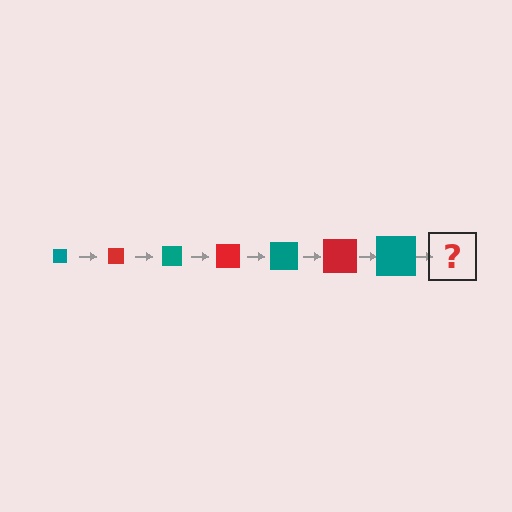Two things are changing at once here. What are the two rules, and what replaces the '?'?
The two rules are that the square grows larger each step and the color cycles through teal and red. The '?' should be a red square, larger than the previous one.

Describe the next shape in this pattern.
It should be a red square, larger than the previous one.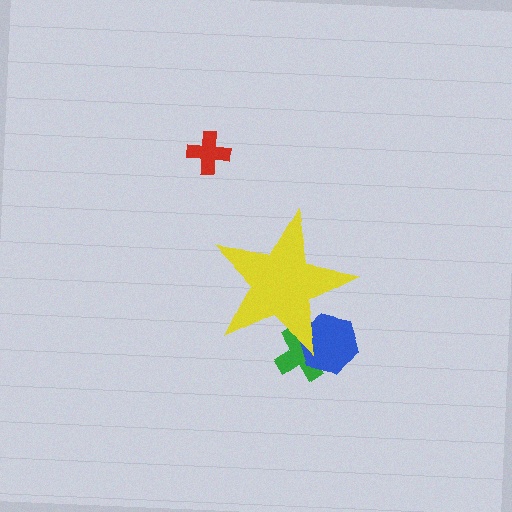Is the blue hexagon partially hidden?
Yes, the blue hexagon is partially hidden behind the yellow star.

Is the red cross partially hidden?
No, the red cross is fully visible.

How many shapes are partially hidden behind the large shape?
2 shapes are partially hidden.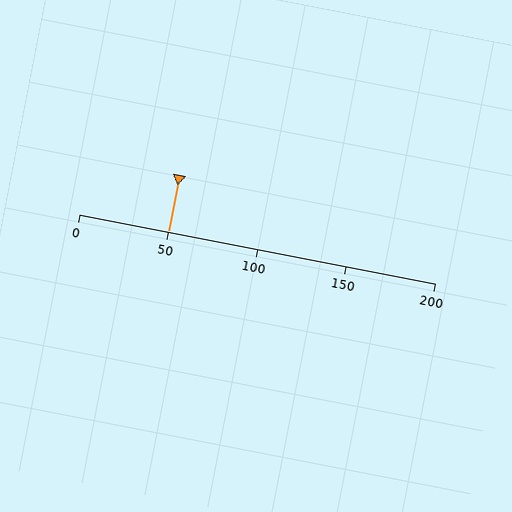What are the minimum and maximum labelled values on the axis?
The axis runs from 0 to 200.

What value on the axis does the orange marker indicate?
The marker indicates approximately 50.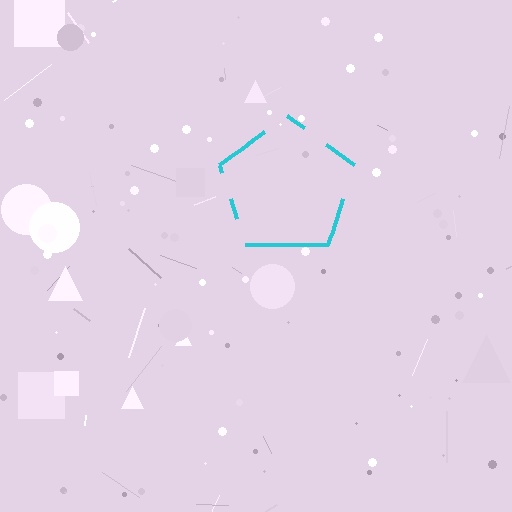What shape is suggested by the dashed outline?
The dashed outline suggests a pentagon.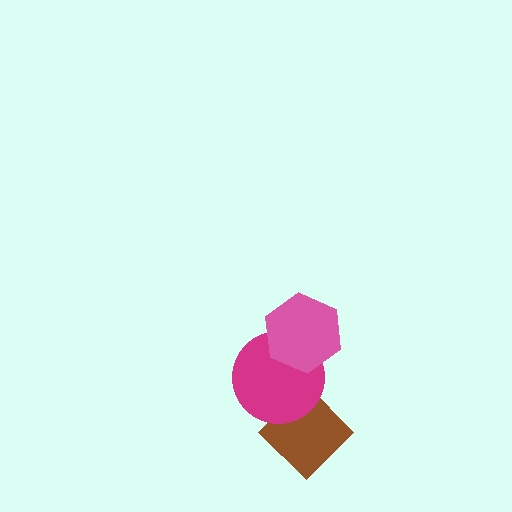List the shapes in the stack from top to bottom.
From top to bottom: the pink hexagon, the magenta circle, the brown diamond.